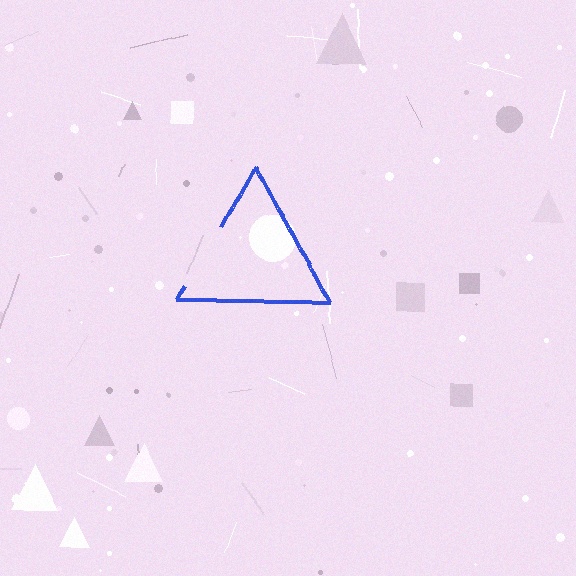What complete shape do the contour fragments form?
The contour fragments form a triangle.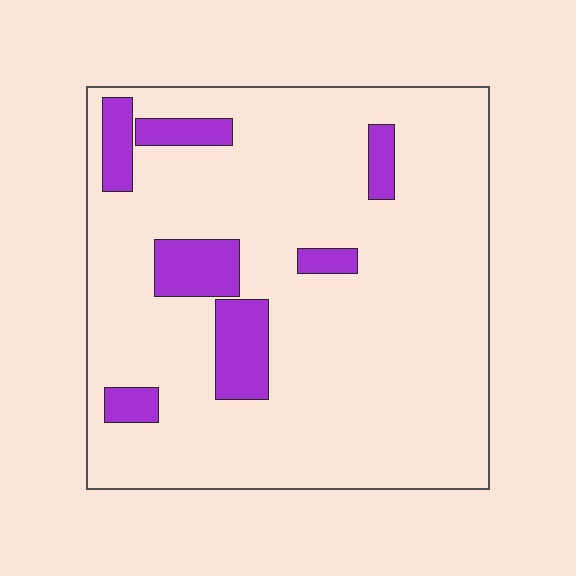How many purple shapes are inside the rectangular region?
7.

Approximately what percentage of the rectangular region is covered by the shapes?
Approximately 15%.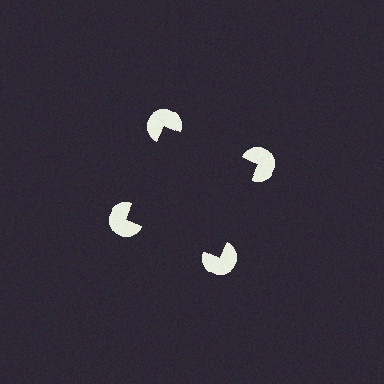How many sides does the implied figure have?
4 sides.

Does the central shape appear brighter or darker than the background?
It typically appears slightly darker than the background, even though no actual brightness change is drawn.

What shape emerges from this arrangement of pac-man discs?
An illusory square — its edges are inferred from the aligned wedge cuts in the pac-man discs, not physically drawn.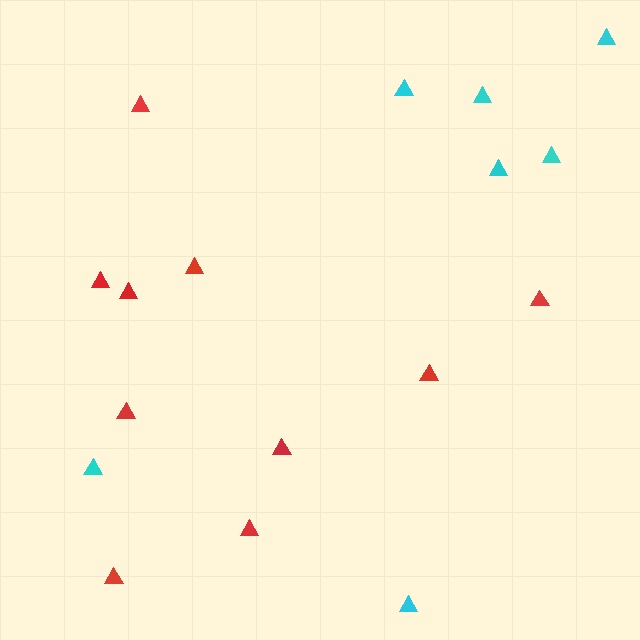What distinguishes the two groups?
There are 2 groups: one group of cyan triangles (7) and one group of red triangles (10).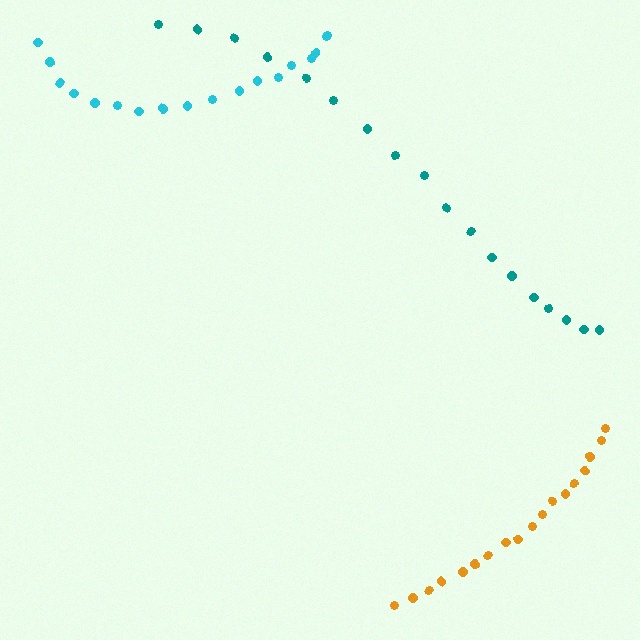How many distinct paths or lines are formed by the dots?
There are 3 distinct paths.